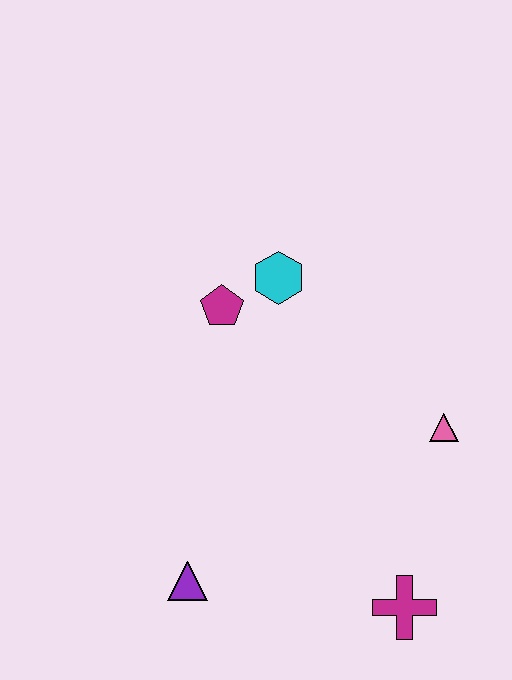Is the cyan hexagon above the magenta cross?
Yes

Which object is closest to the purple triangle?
The magenta cross is closest to the purple triangle.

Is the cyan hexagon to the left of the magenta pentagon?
No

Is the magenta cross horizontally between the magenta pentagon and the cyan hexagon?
No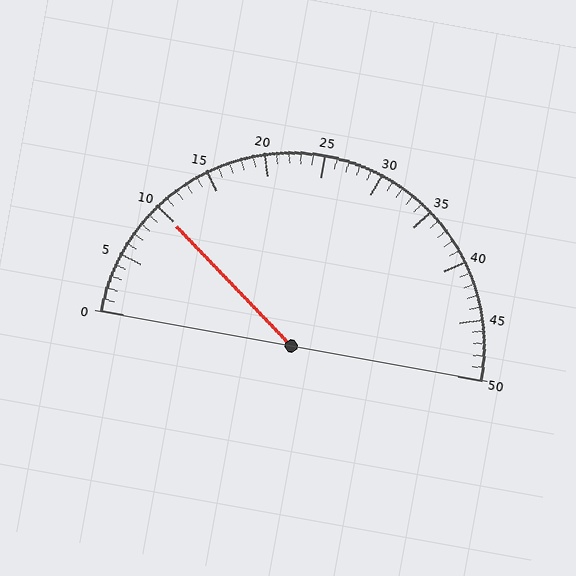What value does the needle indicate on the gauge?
The needle indicates approximately 10.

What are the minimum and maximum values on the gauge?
The gauge ranges from 0 to 50.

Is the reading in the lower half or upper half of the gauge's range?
The reading is in the lower half of the range (0 to 50).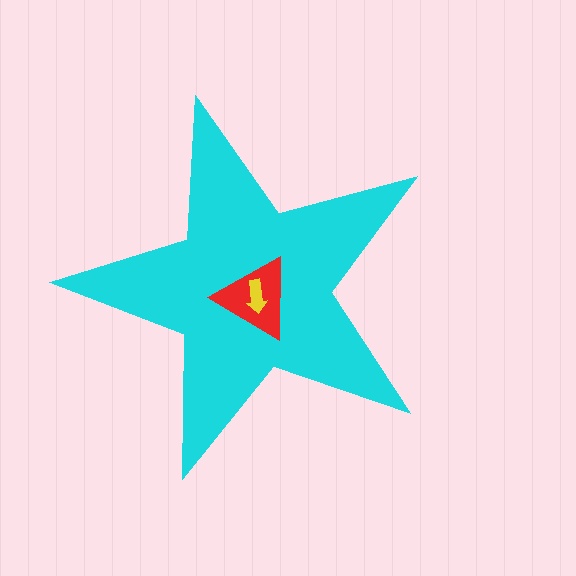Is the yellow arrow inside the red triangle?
Yes.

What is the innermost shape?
The yellow arrow.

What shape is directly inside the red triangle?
The yellow arrow.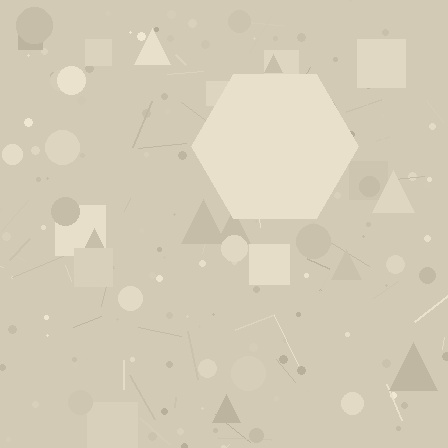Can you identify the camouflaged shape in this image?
The camouflaged shape is a hexagon.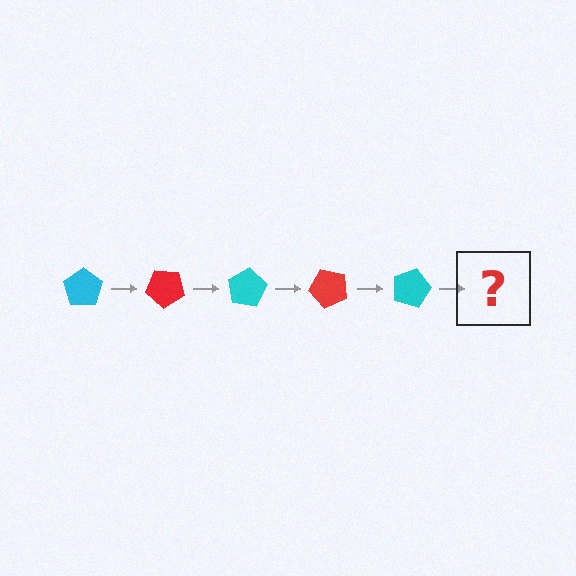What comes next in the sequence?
The next element should be a red pentagon, rotated 200 degrees from the start.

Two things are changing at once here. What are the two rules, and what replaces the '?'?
The two rules are that it rotates 40 degrees each step and the color cycles through cyan and red. The '?' should be a red pentagon, rotated 200 degrees from the start.